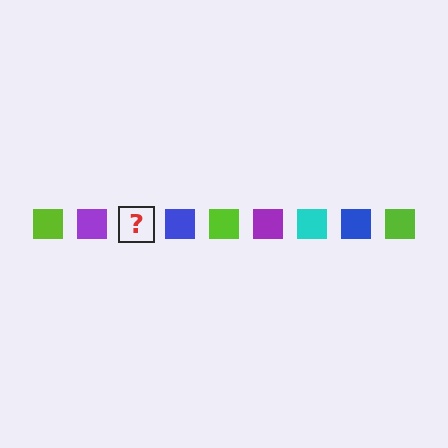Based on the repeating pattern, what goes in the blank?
The blank should be a cyan square.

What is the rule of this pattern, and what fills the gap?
The rule is that the pattern cycles through lime, purple, cyan, blue squares. The gap should be filled with a cyan square.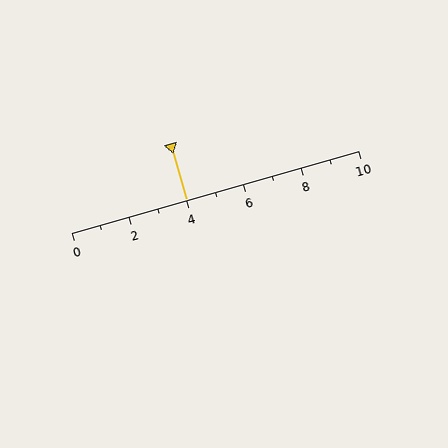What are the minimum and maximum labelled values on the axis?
The axis runs from 0 to 10.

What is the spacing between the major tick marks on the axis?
The major ticks are spaced 2 apart.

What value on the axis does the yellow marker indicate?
The marker indicates approximately 4.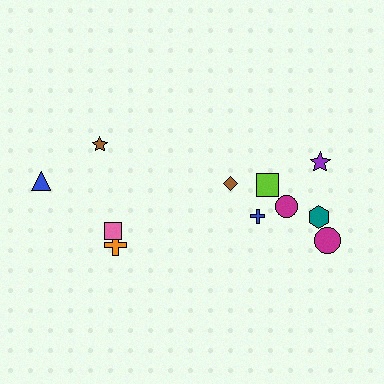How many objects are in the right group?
There are 7 objects.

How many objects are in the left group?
There are 4 objects.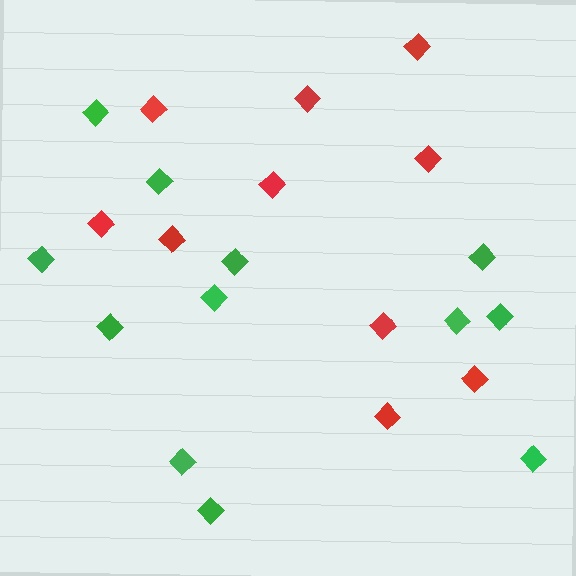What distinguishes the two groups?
There are 2 groups: one group of red diamonds (10) and one group of green diamonds (12).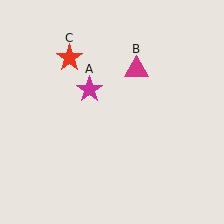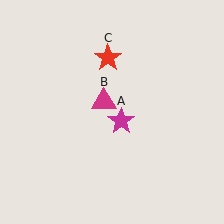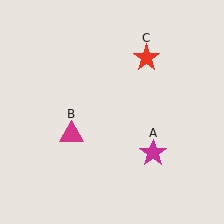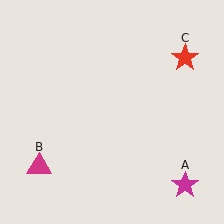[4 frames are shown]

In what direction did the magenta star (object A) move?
The magenta star (object A) moved down and to the right.